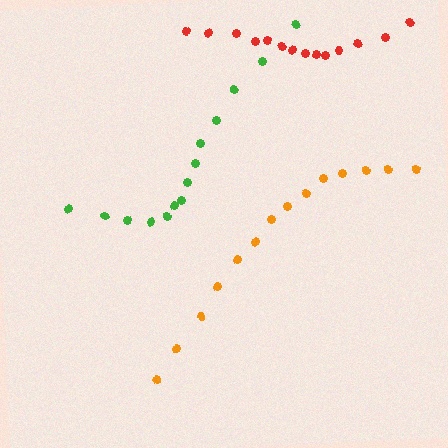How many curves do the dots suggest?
There are 3 distinct paths.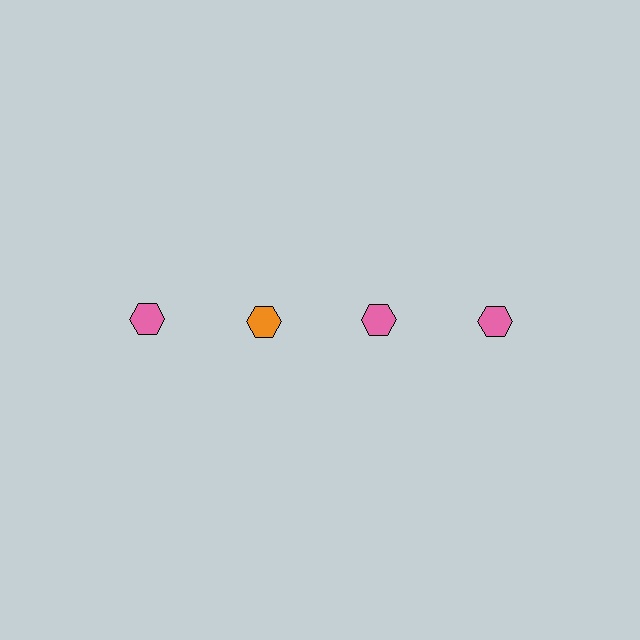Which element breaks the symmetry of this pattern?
The orange hexagon in the top row, second from left column breaks the symmetry. All other shapes are pink hexagons.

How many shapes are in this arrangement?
There are 4 shapes arranged in a grid pattern.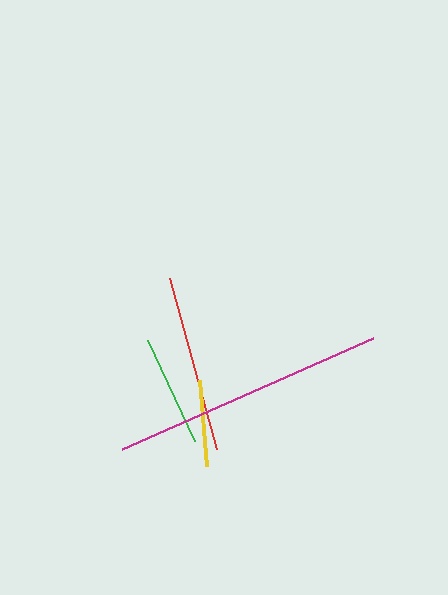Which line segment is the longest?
The magenta line is the longest at approximately 275 pixels.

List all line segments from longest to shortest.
From longest to shortest: magenta, red, green, yellow.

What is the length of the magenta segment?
The magenta segment is approximately 275 pixels long.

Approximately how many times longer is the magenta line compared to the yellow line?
The magenta line is approximately 3.2 times the length of the yellow line.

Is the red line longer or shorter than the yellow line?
The red line is longer than the yellow line.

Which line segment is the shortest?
The yellow line is the shortest at approximately 86 pixels.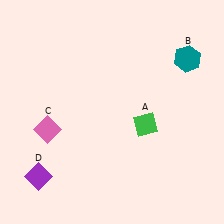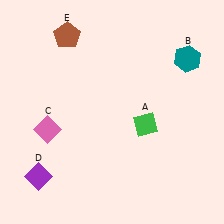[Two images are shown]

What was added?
A brown pentagon (E) was added in Image 2.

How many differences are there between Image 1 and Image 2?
There is 1 difference between the two images.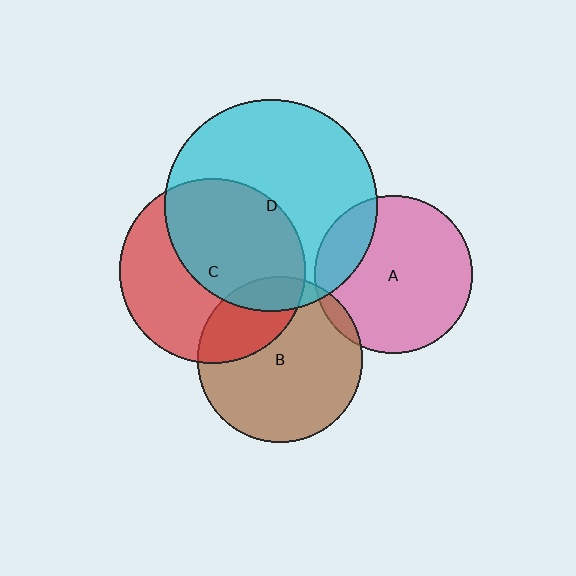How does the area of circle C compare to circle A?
Approximately 1.4 times.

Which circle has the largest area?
Circle D (cyan).